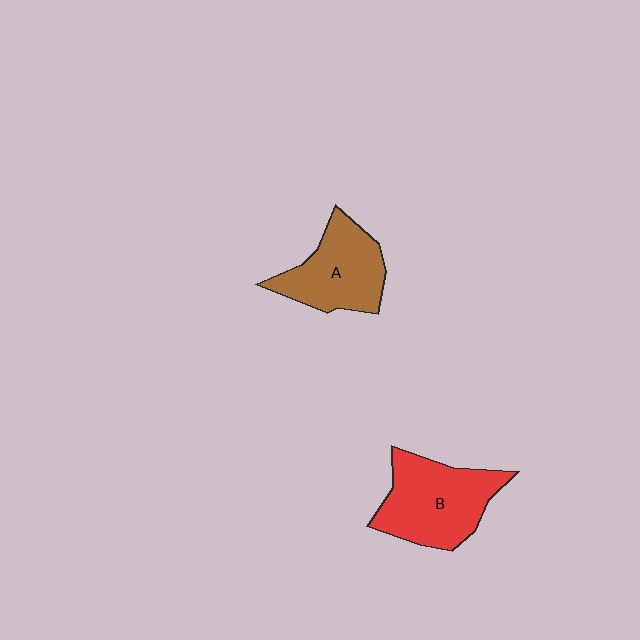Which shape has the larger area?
Shape B (red).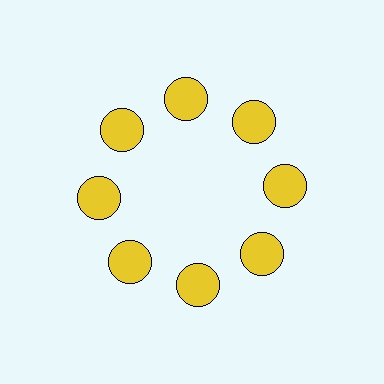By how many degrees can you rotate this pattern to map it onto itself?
The pattern maps onto itself every 45 degrees of rotation.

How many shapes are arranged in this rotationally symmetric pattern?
There are 8 shapes, arranged in 8 groups of 1.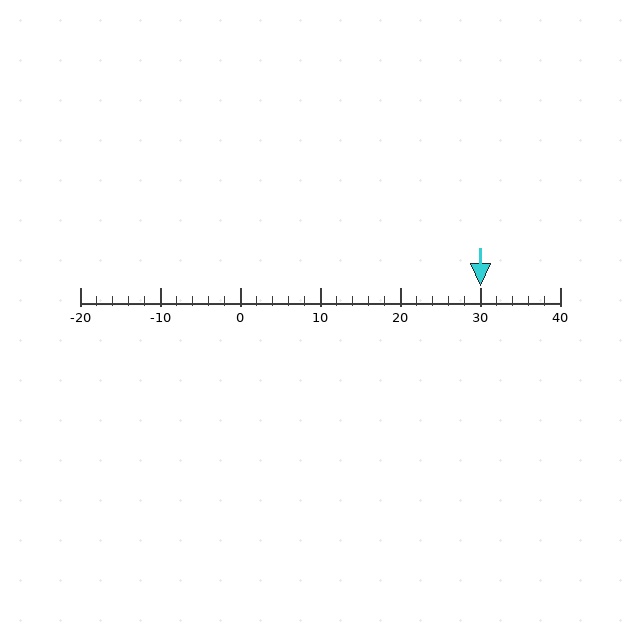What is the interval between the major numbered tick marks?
The major tick marks are spaced 10 units apart.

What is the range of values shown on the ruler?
The ruler shows values from -20 to 40.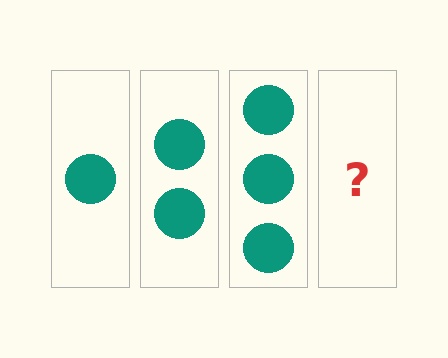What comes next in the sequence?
The next element should be 4 circles.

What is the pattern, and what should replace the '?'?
The pattern is that each step adds one more circle. The '?' should be 4 circles.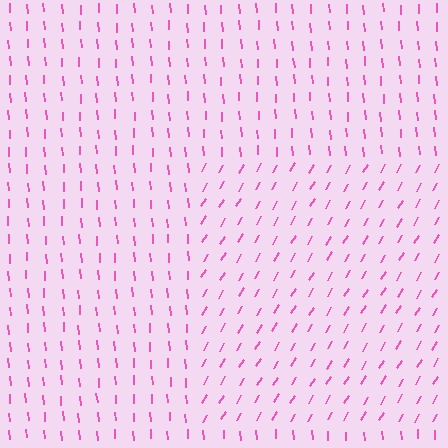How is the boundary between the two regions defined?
The boundary is defined purely by a change in line orientation (approximately 35 degrees difference). All lines are the same color and thickness.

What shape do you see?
I see a rectangle.